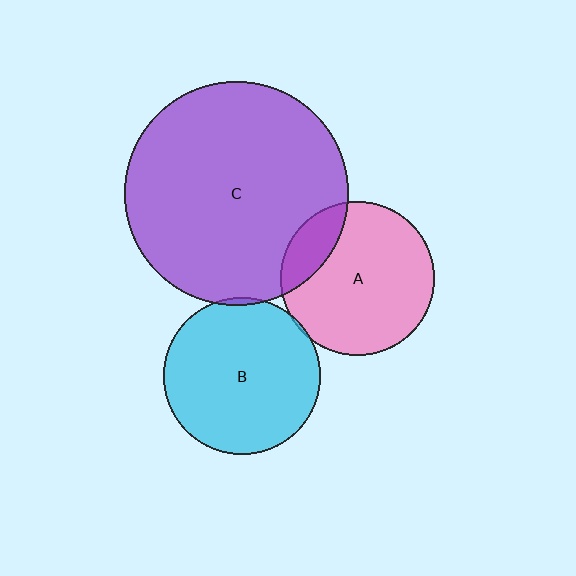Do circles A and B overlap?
Yes.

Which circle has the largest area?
Circle C (purple).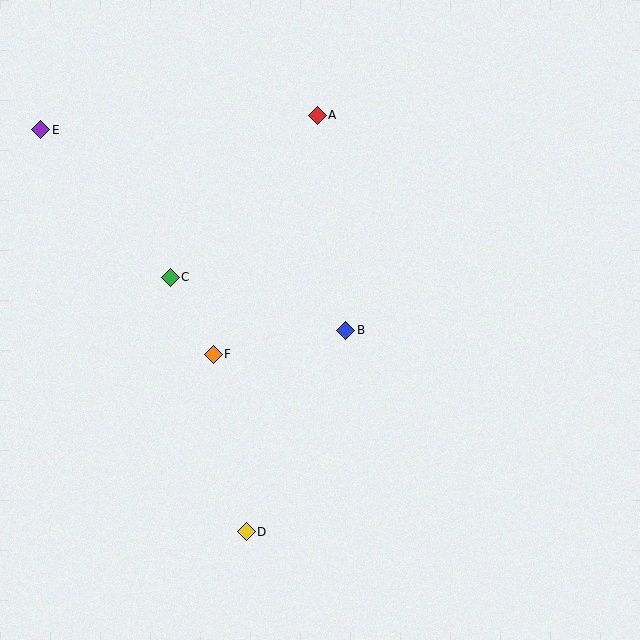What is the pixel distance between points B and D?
The distance between B and D is 225 pixels.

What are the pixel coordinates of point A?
Point A is at (317, 115).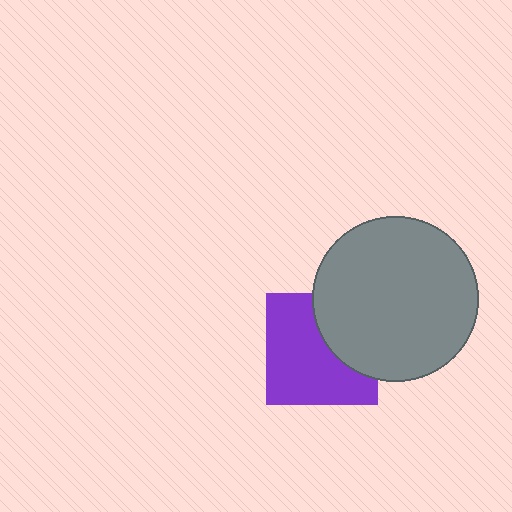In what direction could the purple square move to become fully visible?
The purple square could move left. That would shift it out from behind the gray circle entirely.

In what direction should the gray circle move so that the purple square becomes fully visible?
The gray circle should move right. That is the shortest direction to clear the overlap and leave the purple square fully visible.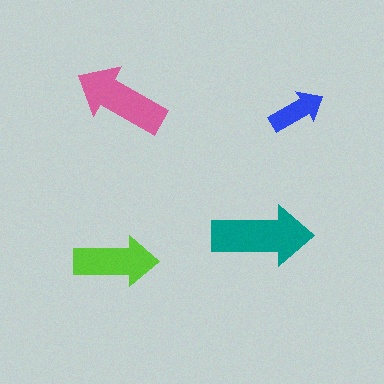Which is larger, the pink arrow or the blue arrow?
The pink one.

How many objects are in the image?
There are 4 objects in the image.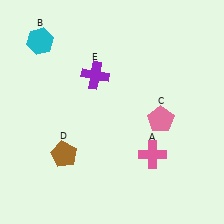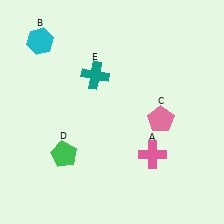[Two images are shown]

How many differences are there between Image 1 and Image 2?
There are 2 differences between the two images.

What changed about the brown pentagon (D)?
In Image 1, D is brown. In Image 2, it changed to green.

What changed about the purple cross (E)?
In Image 1, E is purple. In Image 2, it changed to teal.